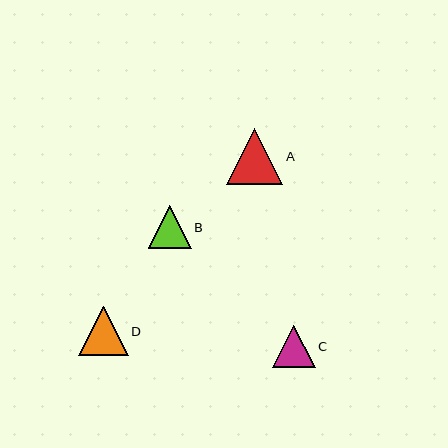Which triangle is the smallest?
Triangle C is the smallest with a size of approximately 43 pixels.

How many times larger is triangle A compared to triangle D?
Triangle A is approximately 1.1 times the size of triangle D.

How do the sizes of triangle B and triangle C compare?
Triangle B and triangle C are approximately the same size.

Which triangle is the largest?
Triangle A is the largest with a size of approximately 57 pixels.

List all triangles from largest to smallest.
From largest to smallest: A, D, B, C.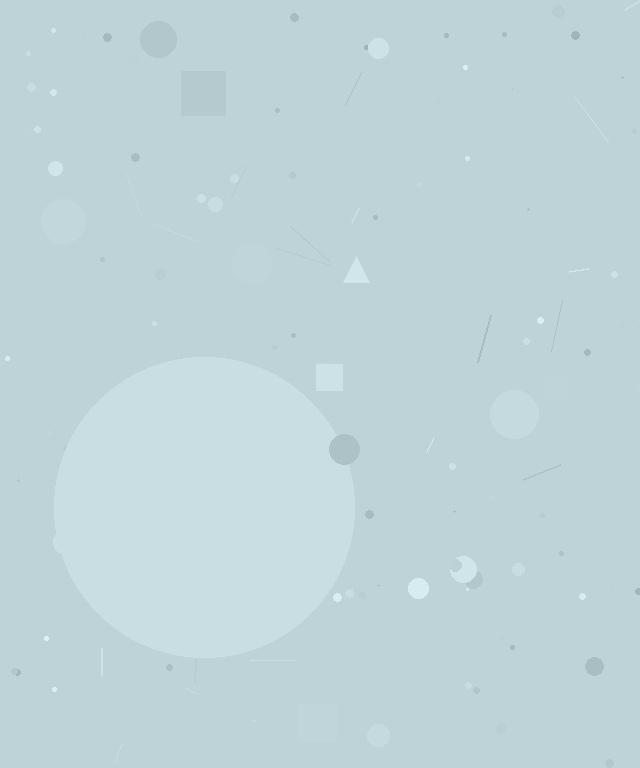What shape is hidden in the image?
A circle is hidden in the image.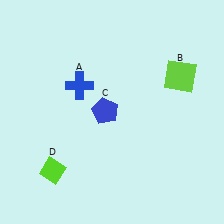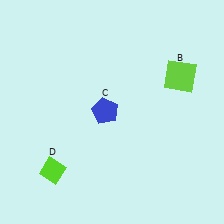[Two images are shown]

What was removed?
The blue cross (A) was removed in Image 2.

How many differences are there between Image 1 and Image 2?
There is 1 difference between the two images.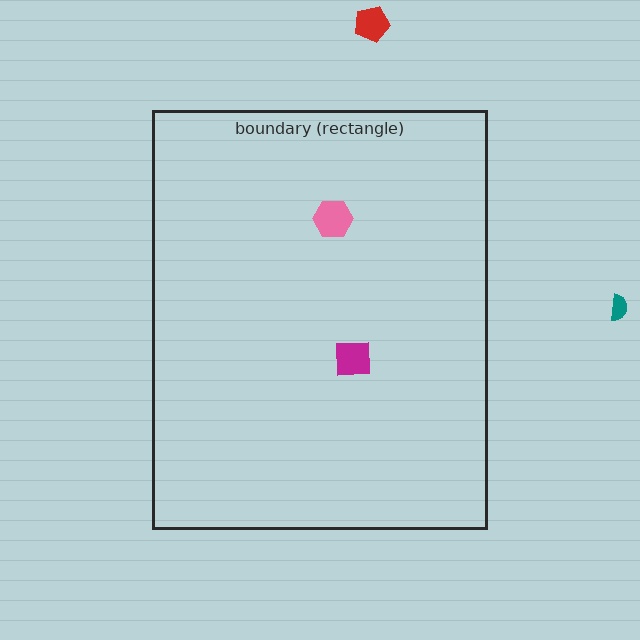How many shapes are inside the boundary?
2 inside, 2 outside.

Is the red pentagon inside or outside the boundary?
Outside.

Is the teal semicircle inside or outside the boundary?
Outside.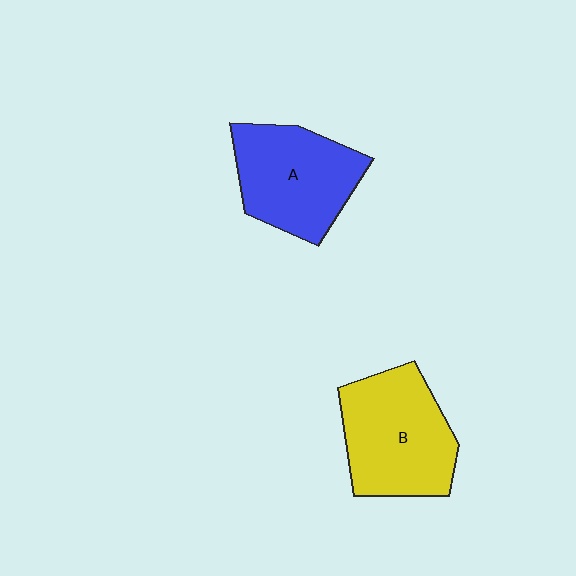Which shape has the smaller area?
Shape A (blue).